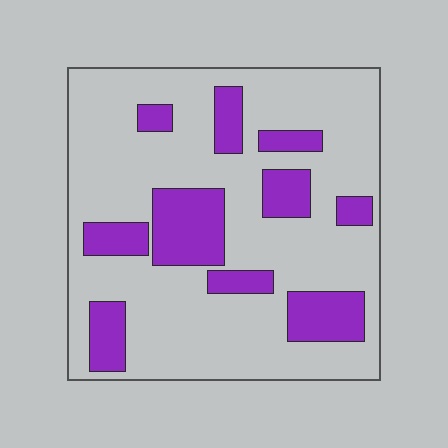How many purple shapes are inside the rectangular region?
10.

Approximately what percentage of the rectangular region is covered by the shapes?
Approximately 25%.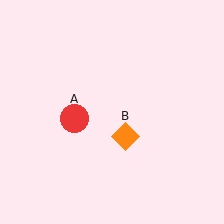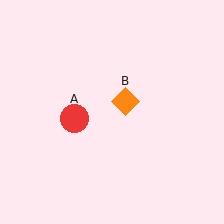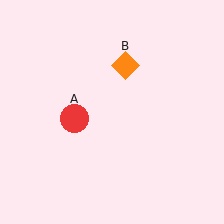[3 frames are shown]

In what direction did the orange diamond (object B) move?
The orange diamond (object B) moved up.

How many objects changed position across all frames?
1 object changed position: orange diamond (object B).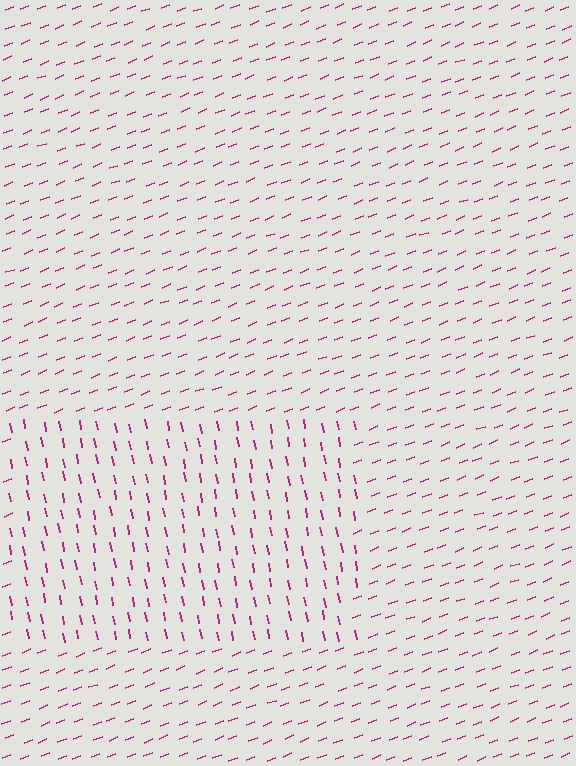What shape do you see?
I see a rectangle.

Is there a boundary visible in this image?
Yes, there is a texture boundary formed by a change in line orientation.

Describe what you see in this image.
The image is filled with small magenta line segments. A rectangle region in the image has lines oriented differently from the surrounding lines, creating a visible texture boundary.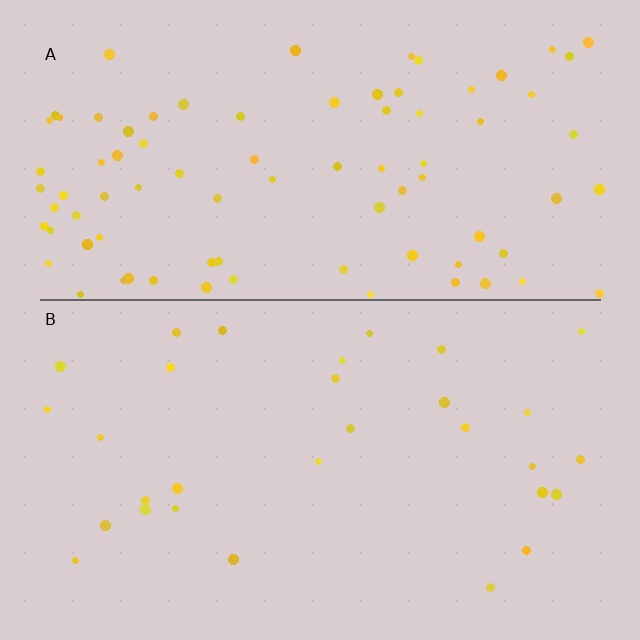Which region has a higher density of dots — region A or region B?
A (the top).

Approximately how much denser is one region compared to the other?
Approximately 2.8× — region A over region B.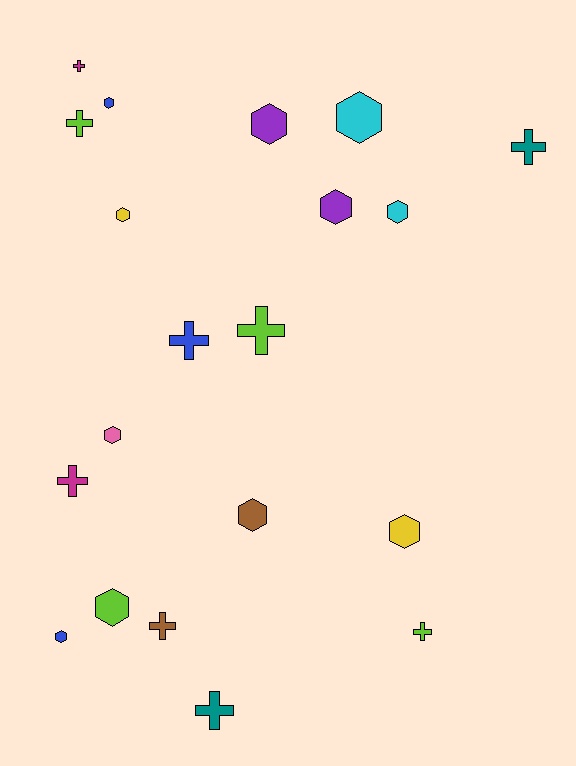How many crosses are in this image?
There are 9 crosses.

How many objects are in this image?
There are 20 objects.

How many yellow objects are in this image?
There are 2 yellow objects.